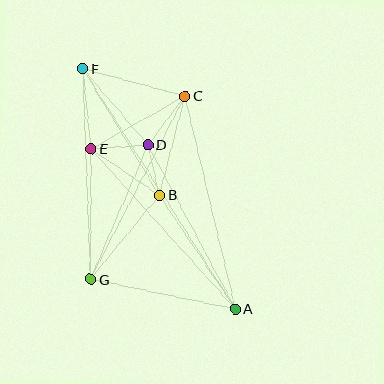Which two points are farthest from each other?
Points A and F are farthest from each other.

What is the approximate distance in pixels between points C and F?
The distance between C and F is approximately 105 pixels.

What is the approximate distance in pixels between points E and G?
The distance between E and G is approximately 130 pixels.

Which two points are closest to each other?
Points B and D are closest to each other.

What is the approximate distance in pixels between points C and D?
The distance between C and D is approximately 61 pixels.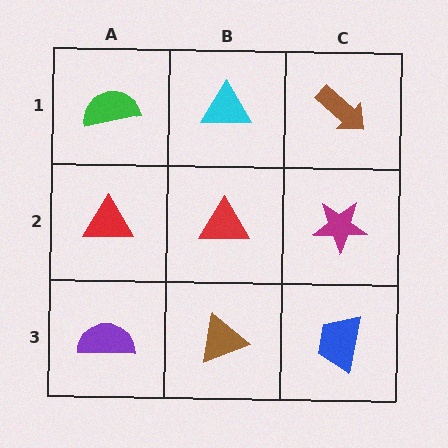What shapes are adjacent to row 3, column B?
A red triangle (row 2, column B), a purple semicircle (row 3, column A), a blue trapezoid (row 3, column C).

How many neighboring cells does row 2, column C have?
3.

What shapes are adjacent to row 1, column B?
A red triangle (row 2, column B), a green semicircle (row 1, column A), a brown arrow (row 1, column C).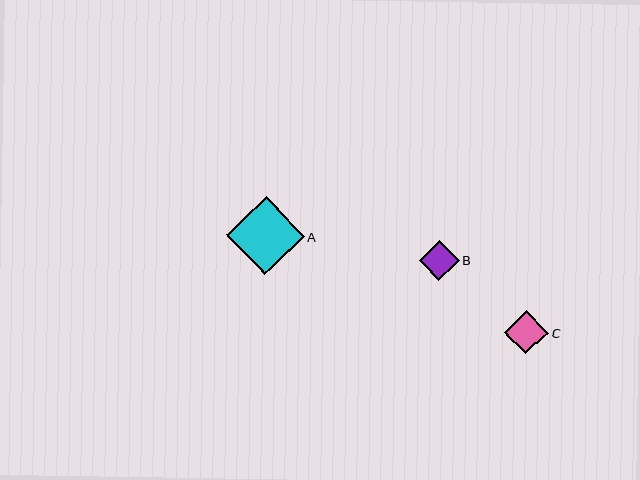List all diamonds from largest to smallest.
From largest to smallest: A, C, B.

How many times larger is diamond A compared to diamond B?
Diamond A is approximately 2.0 times the size of diamond B.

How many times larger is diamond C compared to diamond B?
Diamond C is approximately 1.1 times the size of diamond B.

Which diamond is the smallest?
Diamond B is the smallest with a size of approximately 39 pixels.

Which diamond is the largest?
Diamond A is the largest with a size of approximately 78 pixels.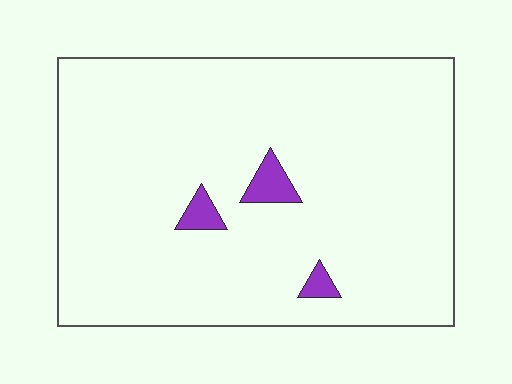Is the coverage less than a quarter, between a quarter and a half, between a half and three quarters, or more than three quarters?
Less than a quarter.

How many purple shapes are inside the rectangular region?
3.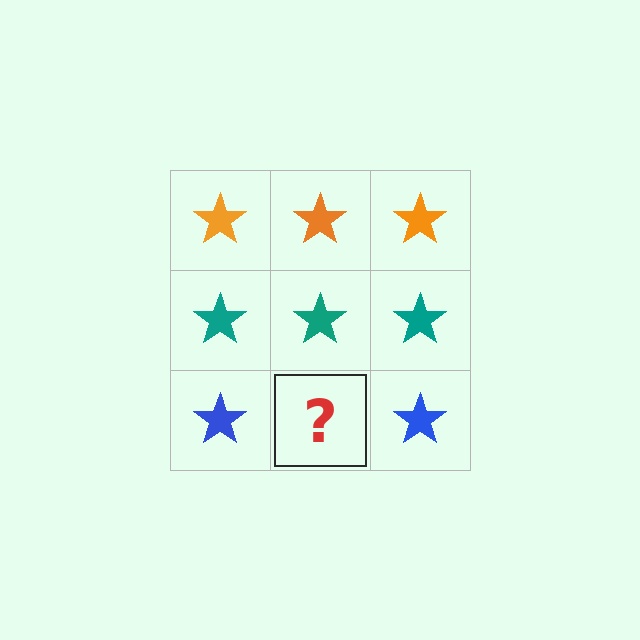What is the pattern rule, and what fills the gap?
The rule is that each row has a consistent color. The gap should be filled with a blue star.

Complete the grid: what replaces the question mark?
The question mark should be replaced with a blue star.